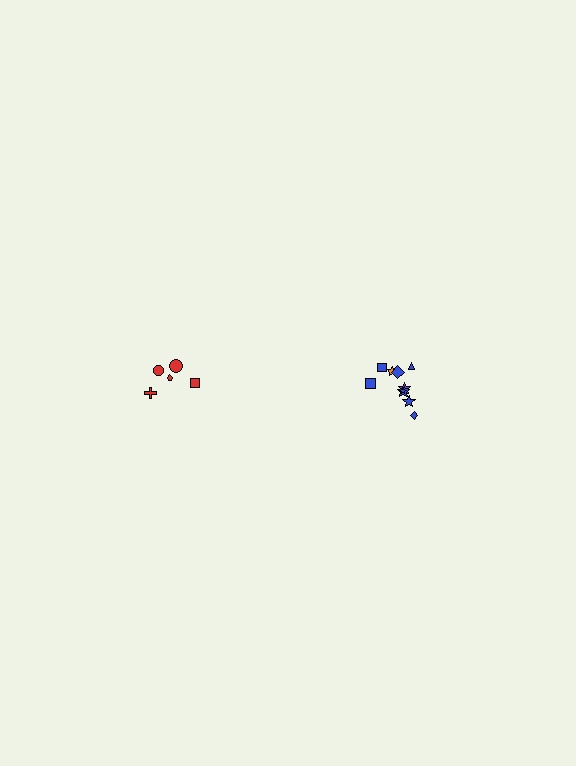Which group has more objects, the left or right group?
The right group.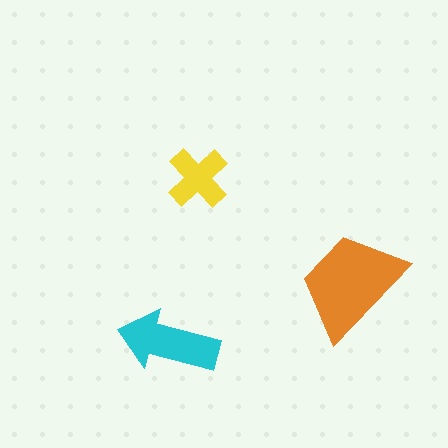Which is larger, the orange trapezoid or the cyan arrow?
The orange trapezoid.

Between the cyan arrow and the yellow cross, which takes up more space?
The cyan arrow.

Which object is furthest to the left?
The cyan arrow is leftmost.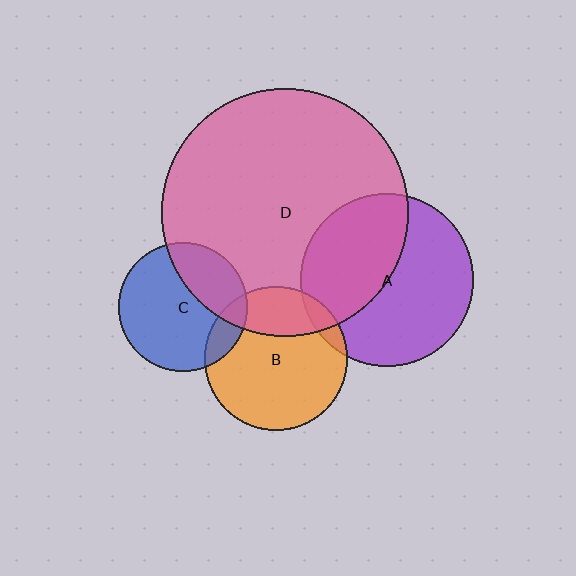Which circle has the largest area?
Circle D (pink).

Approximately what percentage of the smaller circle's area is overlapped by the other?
Approximately 45%.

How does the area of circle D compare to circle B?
Approximately 3.0 times.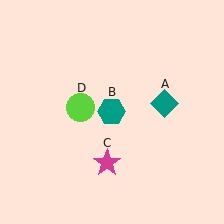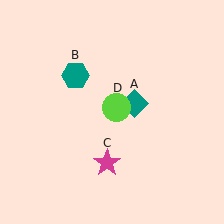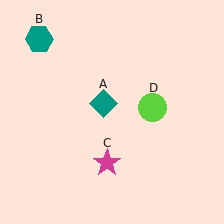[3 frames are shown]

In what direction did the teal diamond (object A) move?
The teal diamond (object A) moved left.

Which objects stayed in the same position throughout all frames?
Magenta star (object C) remained stationary.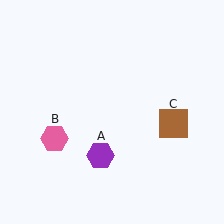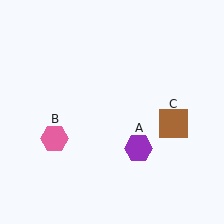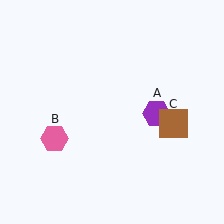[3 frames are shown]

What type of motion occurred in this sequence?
The purple hexagon (object A) rotated counterclockwise around the center of the scene.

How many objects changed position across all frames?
1 object changed position: purple hexagon (object A).